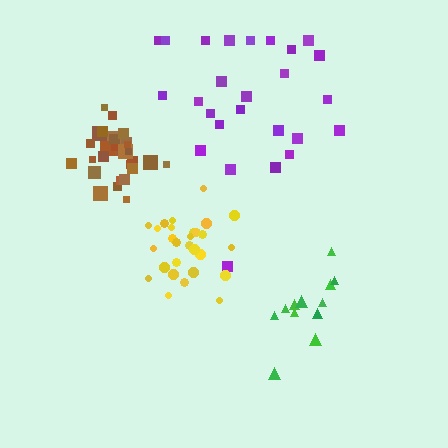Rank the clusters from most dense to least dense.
brown, yellow, green, purple.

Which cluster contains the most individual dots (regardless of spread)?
Brown (30).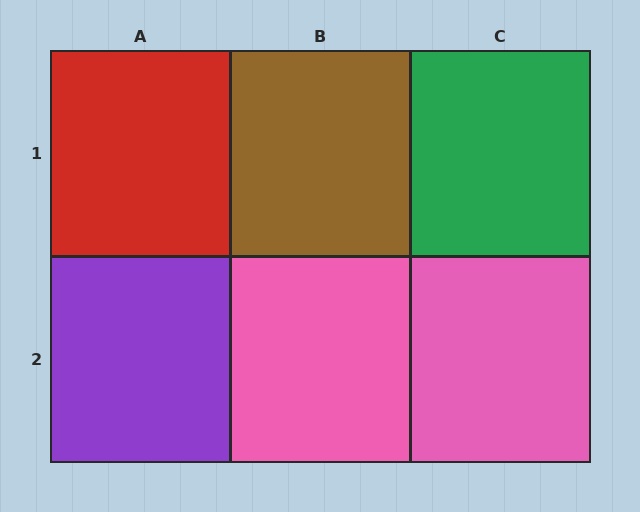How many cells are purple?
1 cell is purple.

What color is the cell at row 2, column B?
Pink.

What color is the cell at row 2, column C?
Pink.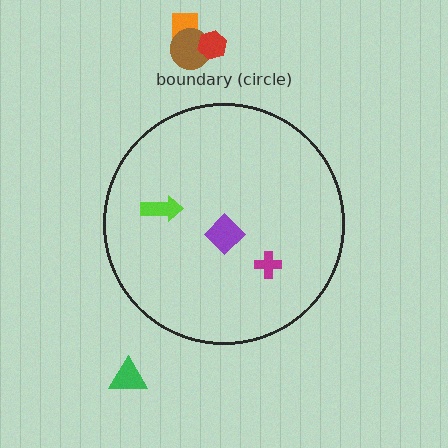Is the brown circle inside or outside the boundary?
Outside.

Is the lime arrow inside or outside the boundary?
Inside.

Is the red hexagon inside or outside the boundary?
Outside.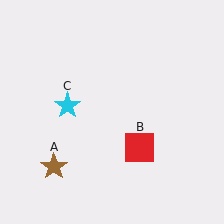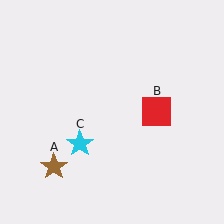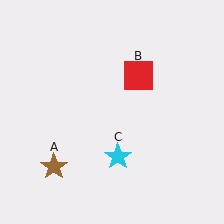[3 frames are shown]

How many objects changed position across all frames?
2 objects changed position: red square (object B), cyan star (object C).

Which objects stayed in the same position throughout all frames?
Brown star (object A) remained stationary.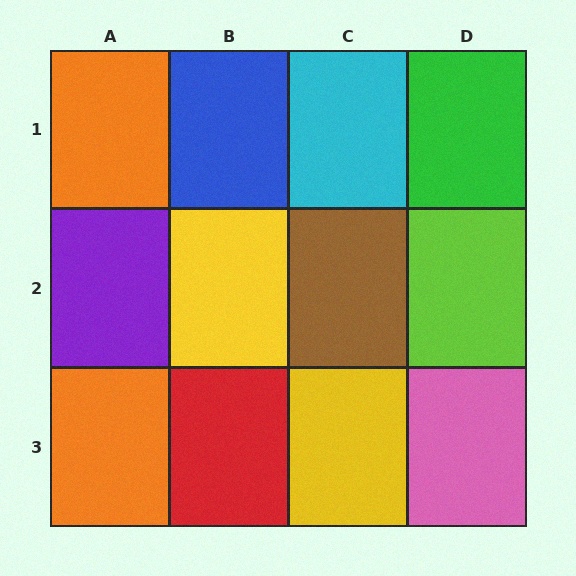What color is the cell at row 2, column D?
Lime.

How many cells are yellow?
2 cells are yellow.